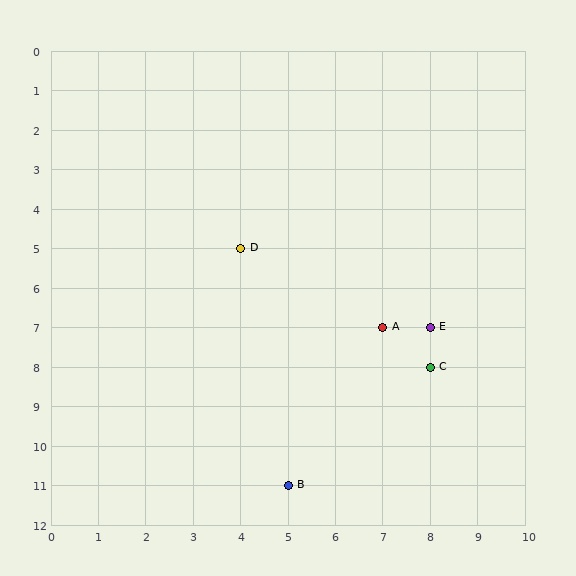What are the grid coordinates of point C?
Point C is at grid coordinates (8, 8).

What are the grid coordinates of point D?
Point D is at grid coordinates (4, 5).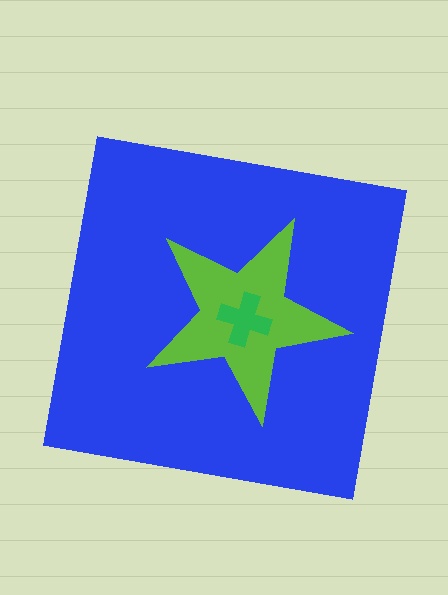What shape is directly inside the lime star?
The green cross.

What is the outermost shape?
The blue square.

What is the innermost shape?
The green cross.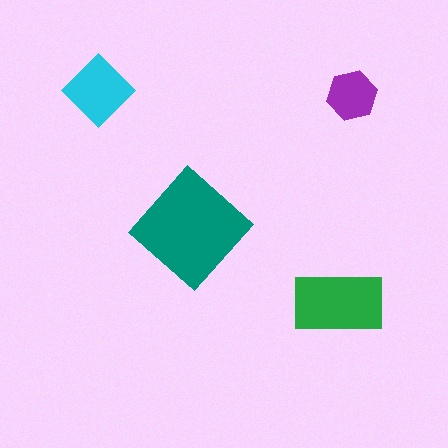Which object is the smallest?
The purple hexagon.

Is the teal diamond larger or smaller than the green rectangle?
Larger.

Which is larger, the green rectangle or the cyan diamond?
The green rectangle.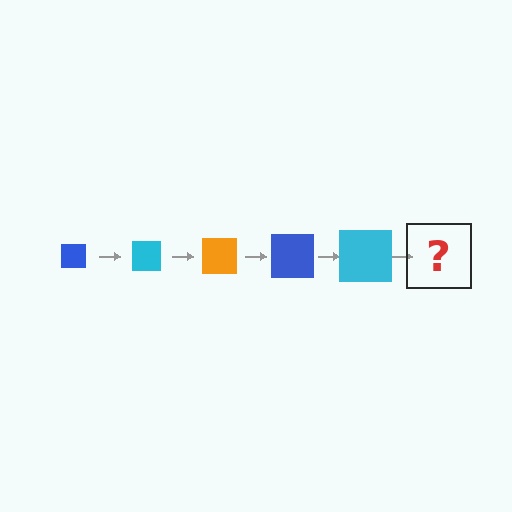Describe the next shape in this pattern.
It should be an orange square, larger than the previous one.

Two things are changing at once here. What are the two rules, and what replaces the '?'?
The two rules are that the square grows larger each step and the color cycles through blue, cyan, and orange. The '?' should be an orange square, larger than the previous one.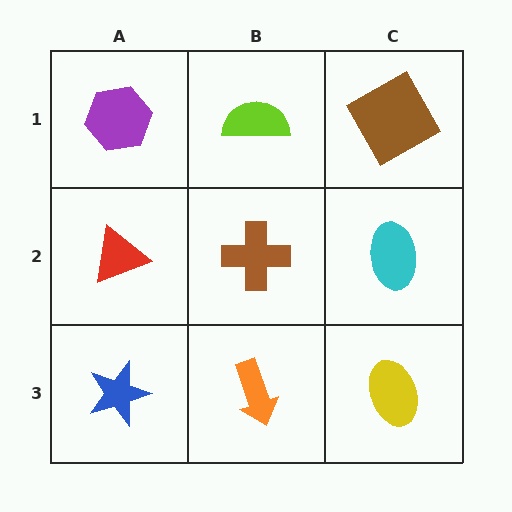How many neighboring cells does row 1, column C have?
2.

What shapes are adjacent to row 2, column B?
A lime semicircle (row 1, column B), an orange arrow (row 3, column B), a red triangle (row 2, column A), a cyan ellipse (row 2, column C).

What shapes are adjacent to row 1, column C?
A cyan ellipse (row 2, column C), a lime semicircle (row 1, column B).